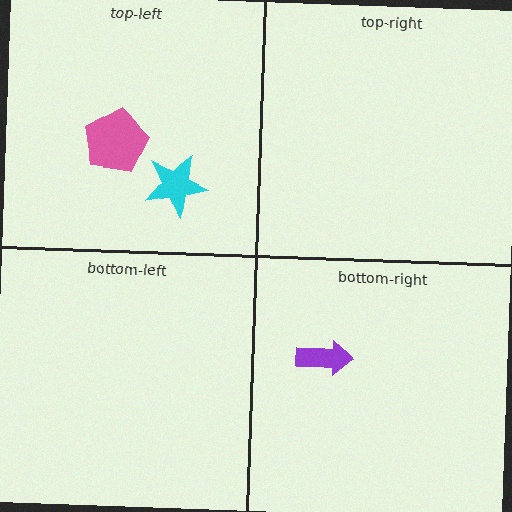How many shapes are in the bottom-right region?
1.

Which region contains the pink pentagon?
The top-left region.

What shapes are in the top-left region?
The pink pentagon, the cyan star.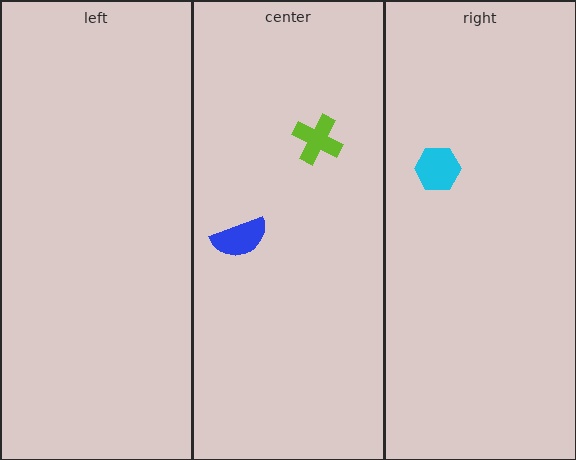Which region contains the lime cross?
The center region.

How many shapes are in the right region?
1.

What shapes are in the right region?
The cyan hexagon.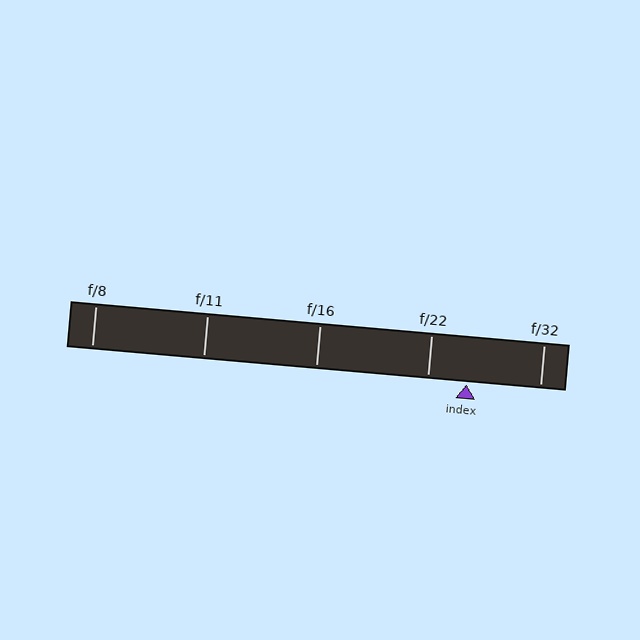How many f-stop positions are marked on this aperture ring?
There are 5 f-stop positions marked.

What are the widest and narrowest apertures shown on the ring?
The widest aperture shown is f/8 and the narrowest is f/32.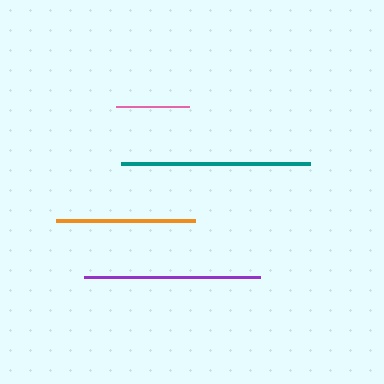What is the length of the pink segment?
The pink segment is approximately 73 pixels long.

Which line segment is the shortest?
The pink line is the shortest at approximately 73 pixels.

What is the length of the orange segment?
The orange segment is approximately 139 pixels long.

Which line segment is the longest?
The teal line is the longest at approximately 189 pixels.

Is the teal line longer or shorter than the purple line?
The teal line is longer than the purple line.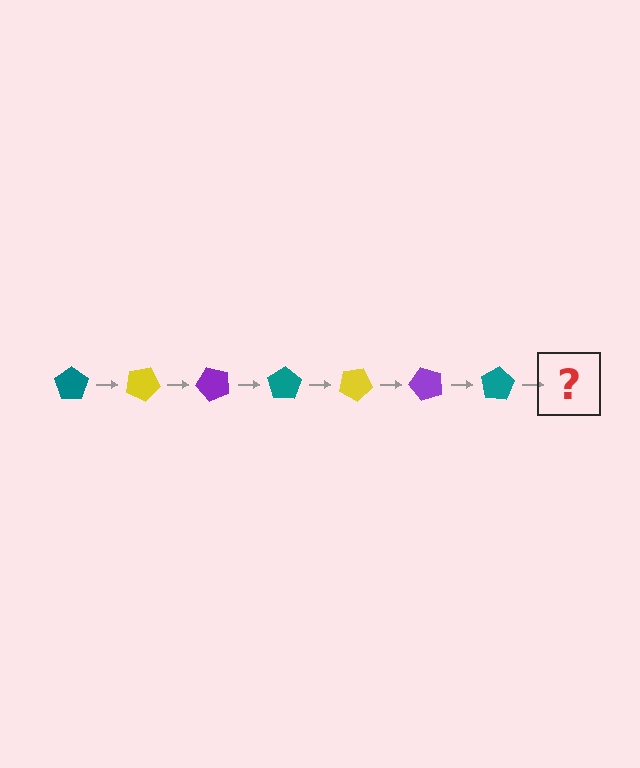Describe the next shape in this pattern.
It should be a yellow pentagon, rotated 175 degrees from the start.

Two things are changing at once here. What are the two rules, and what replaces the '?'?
The two rules are that it rotates 25 degrees each step and the color cycles through teal, yellow, and purple. The '?' should be a yellow pentagon, rotated 175 degrees from the start.